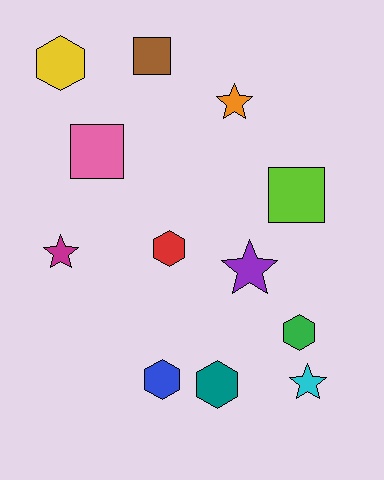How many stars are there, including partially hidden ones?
There are 4 stars.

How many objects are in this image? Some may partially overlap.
There are 12 objects.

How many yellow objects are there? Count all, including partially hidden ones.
There is 1 yellow object.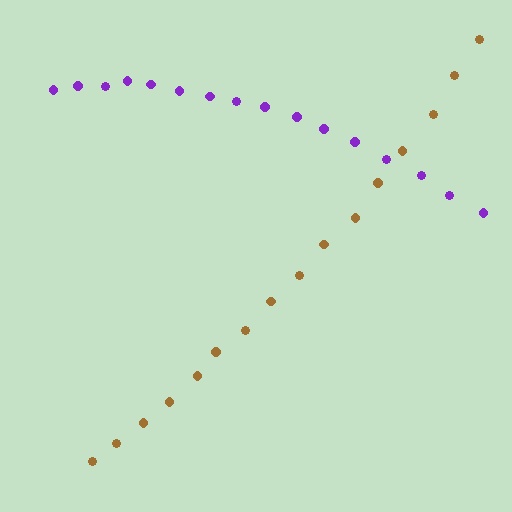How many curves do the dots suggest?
There are 2 distinct paths.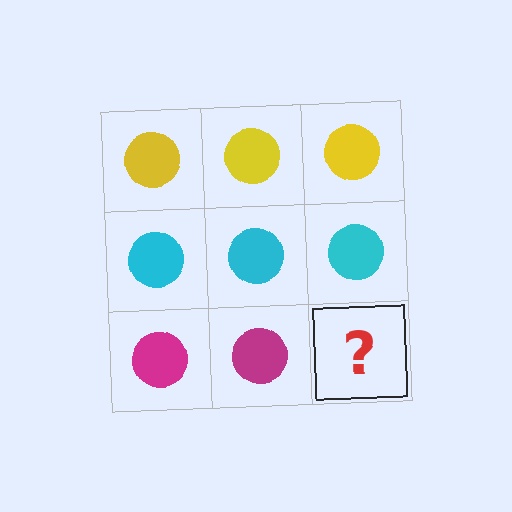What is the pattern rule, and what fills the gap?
The rule is that each row has a consistent color. The gap should be filled with a magenta circle.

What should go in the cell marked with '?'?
The missing cell should contain a magenta circle.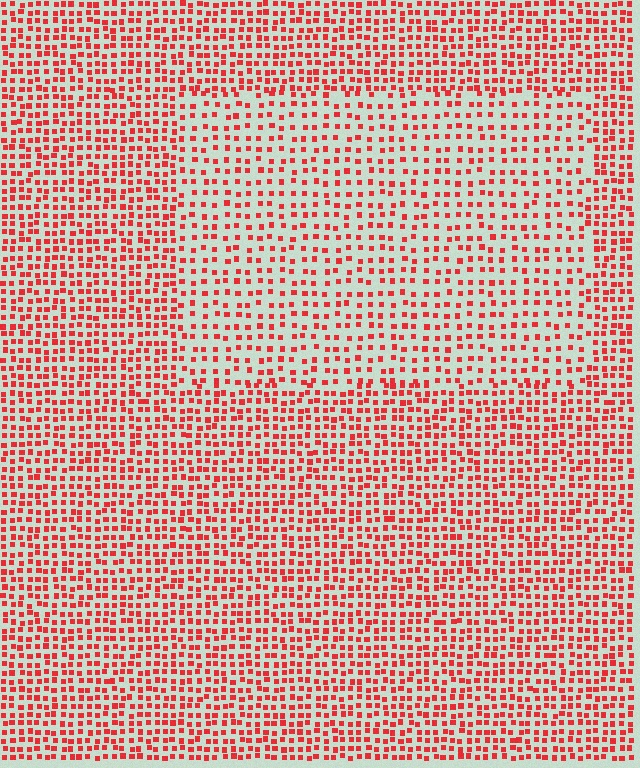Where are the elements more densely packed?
The elements are more densely packed outside the rectangle boundary.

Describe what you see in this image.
The image contains small red elements arranged at two different densities. A rectangle-shaped region is visible where the elements are less densely packed than the surrounding area.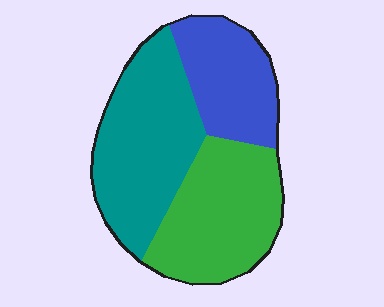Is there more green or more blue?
Green.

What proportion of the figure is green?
Green covers about 35% of the figure.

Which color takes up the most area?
Teal, at roughly 40%.